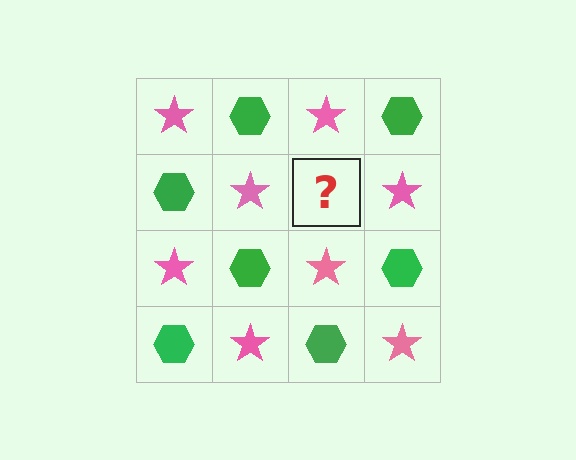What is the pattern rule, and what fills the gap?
The rule is that it alternates pink star and green hexagon in a checkerboard pattern. The gap should be filled with a green hexagon.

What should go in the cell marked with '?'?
The missing cell should contain a green hexagon.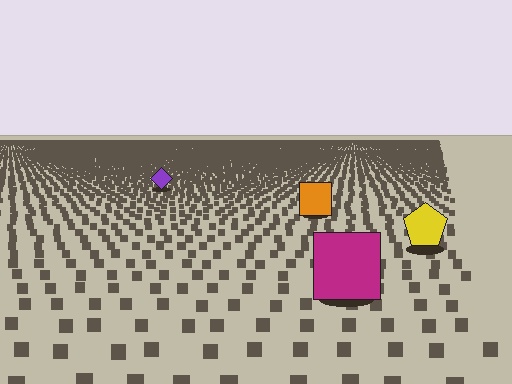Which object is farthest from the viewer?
The purple diamond is farthest from the viewer. It appears smaller and the ground texture around it is denser.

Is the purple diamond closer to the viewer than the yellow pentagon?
No. The yellow pentagon is closer — you can tell from the texture gradient: the ground texture is coarser near it.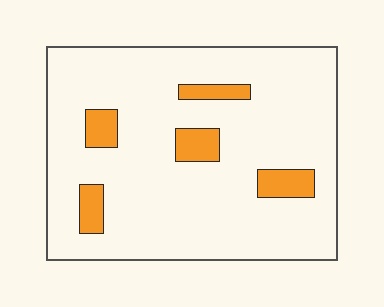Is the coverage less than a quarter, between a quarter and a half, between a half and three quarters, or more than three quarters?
Less than a quarter.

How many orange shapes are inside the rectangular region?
5.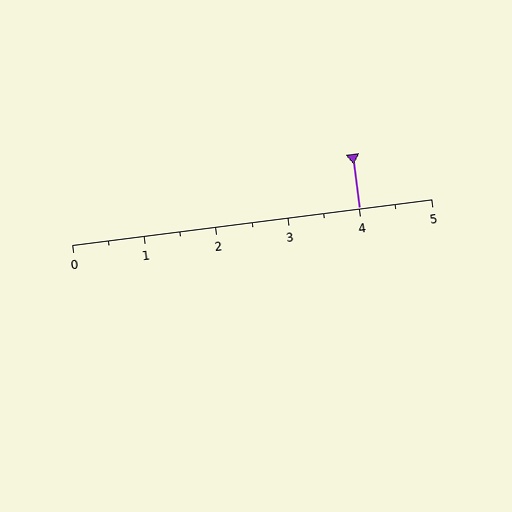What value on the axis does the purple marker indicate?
The marker indicates approximately 4.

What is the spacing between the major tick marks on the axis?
The major ticks are spaced 1 apart.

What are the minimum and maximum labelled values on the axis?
The axis runs from 0 to 5.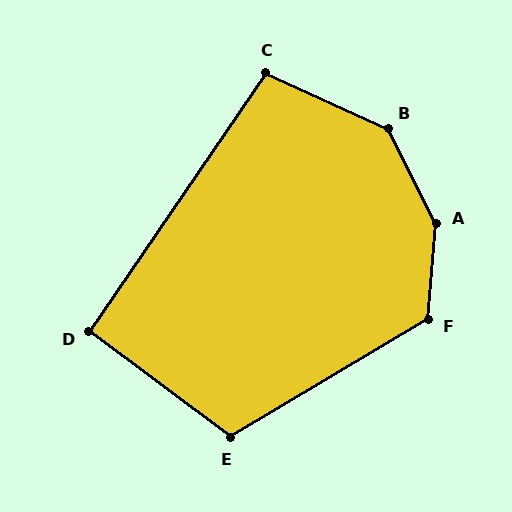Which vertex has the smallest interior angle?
D, at approximately 93 degrees.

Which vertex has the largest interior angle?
A, at approximately 148 degrees.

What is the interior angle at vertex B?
Approximately 142 degrees (obtuse).